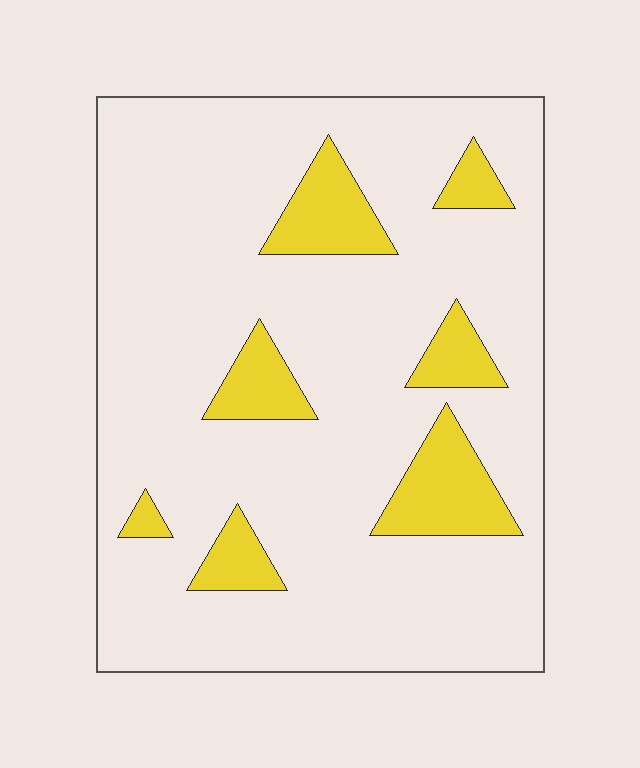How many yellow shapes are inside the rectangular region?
7.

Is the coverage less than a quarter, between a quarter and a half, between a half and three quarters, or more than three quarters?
Less than a quarter.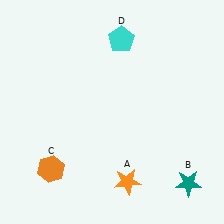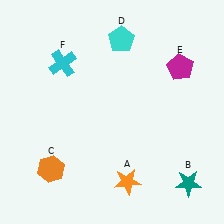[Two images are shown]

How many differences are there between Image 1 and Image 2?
There are 2 differences between the two images.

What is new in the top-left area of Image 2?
A cyan cross (F) was added in the top-left area of Image 2.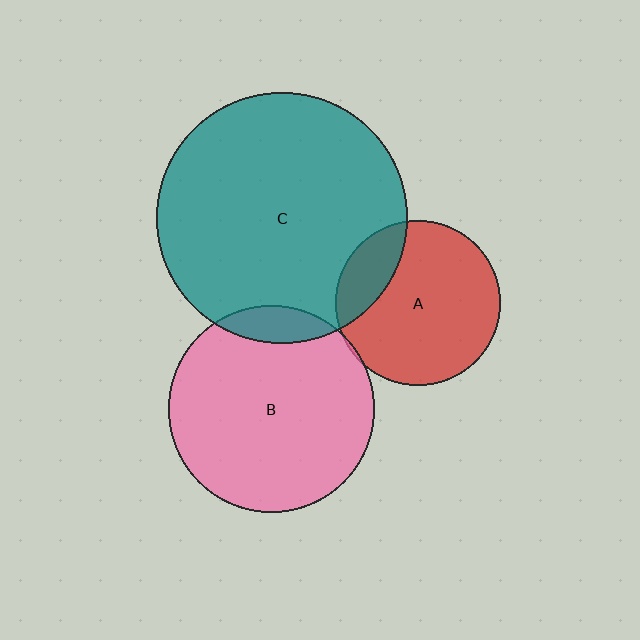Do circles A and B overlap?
Yes.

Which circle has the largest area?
Circle C (teal).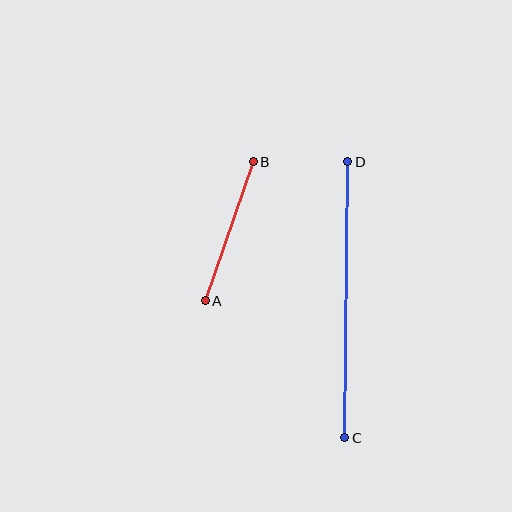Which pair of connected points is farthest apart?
Points C and D are farthest apart.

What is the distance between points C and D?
The distance is approximately 276 pixels.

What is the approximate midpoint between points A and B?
The midpoint is at approximately (229, 231) pixels.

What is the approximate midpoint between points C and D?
The midpoint is at approximately (346, 300) pixels.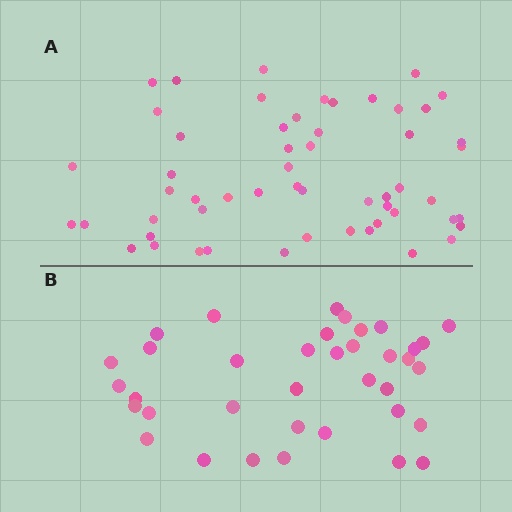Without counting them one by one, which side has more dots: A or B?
Region A (the top region) has more dots.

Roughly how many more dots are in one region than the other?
Region A has approximately 20 more dots than region B.